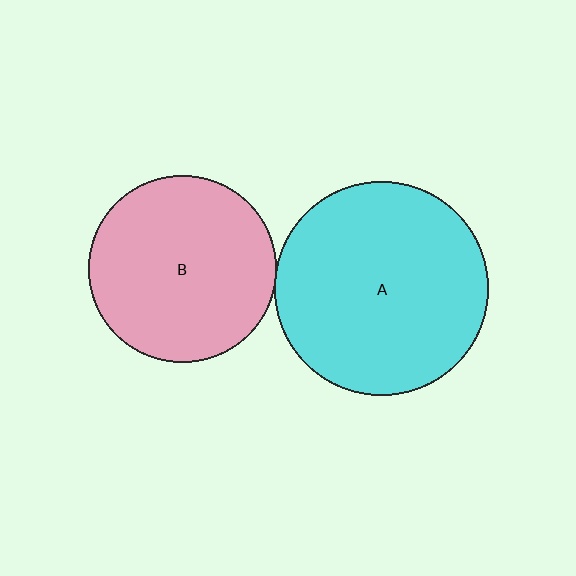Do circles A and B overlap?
Yes.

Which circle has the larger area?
Circle A (cyan).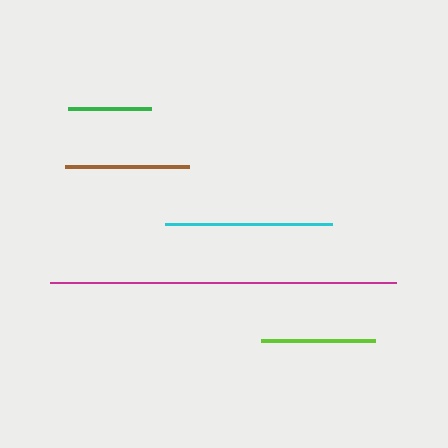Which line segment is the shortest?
The green line is the shortest at approximately 83 pixels.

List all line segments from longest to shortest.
From longest to shortest: magenta, cyan, brown, lime, green.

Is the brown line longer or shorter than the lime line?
The brown line is longer than the lime line.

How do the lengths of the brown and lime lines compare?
The brown and lime lines are approximately the same length.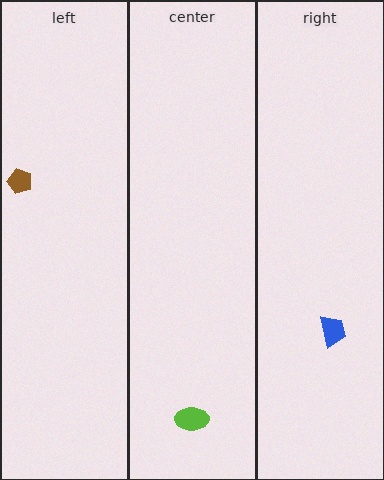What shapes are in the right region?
The blue trapezoid.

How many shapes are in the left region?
1.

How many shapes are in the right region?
1.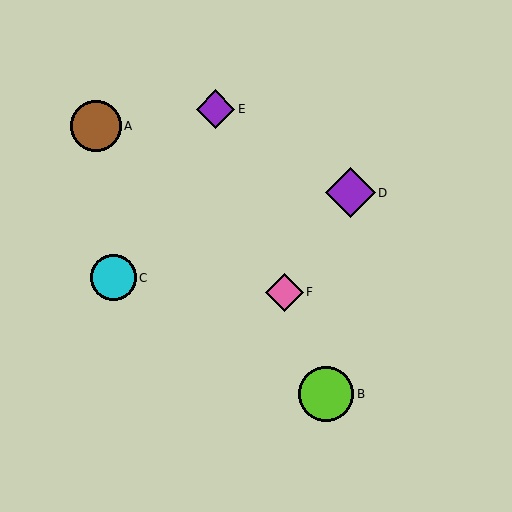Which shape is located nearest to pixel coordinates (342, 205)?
The purple diamond (labeled D) at (350, 193) is nearest to that location.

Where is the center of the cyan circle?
The center of the cyan circle is at (113, 278).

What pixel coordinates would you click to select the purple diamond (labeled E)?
Click at (215, 109) to select the purple diamond E.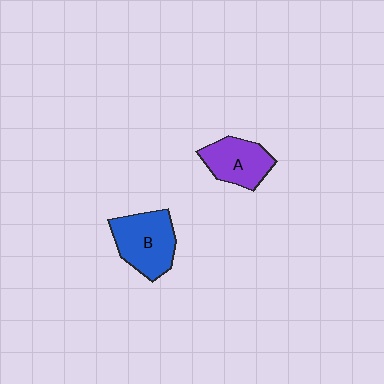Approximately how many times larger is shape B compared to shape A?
Approximately 1.3 times.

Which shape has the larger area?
Shape B (blue).